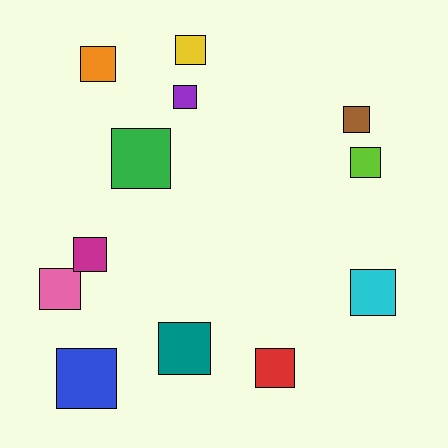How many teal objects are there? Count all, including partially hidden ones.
There is 1 teal object.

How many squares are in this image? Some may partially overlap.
There are 12 squares.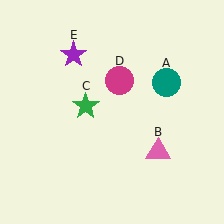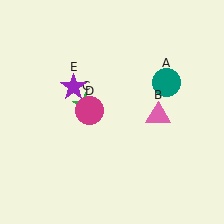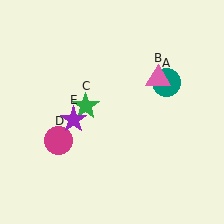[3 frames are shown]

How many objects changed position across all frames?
3 objects changed position: pink triangle (object B), magenta circle (object D), purple star (object E).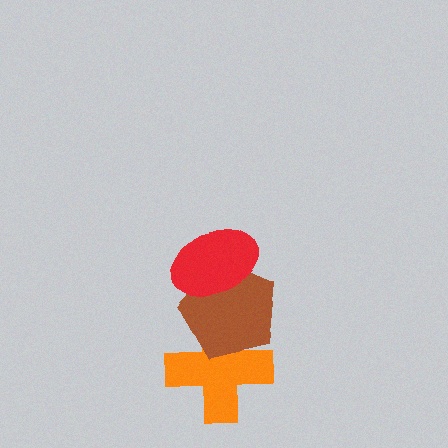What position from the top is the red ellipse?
The red ellipse is 1st from the top.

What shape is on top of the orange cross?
The brown pentagon is on top of the orange cross.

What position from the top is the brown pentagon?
The brown pentagon is 2nd from the top.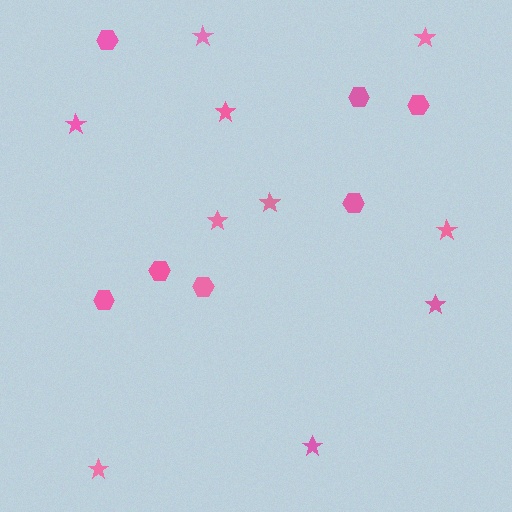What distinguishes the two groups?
There are 2 groups: one group of hexagons (7) and one group of stars (10).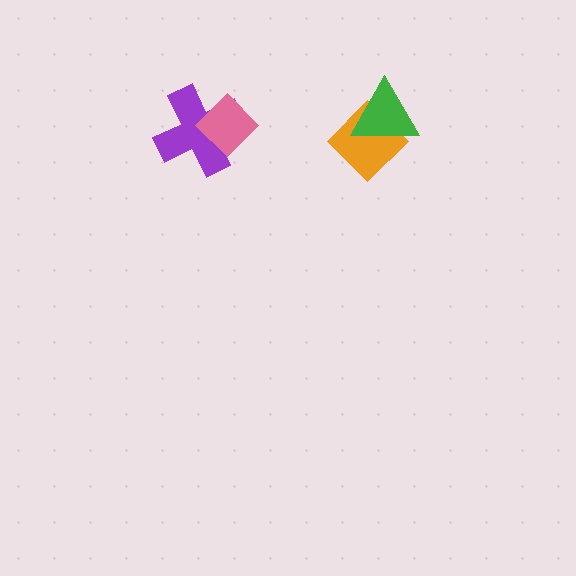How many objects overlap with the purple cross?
1 object overlaps with the purple cross.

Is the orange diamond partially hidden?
Yes, it is partially covered by another shape.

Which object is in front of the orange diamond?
The green triangle is in front of the orange diamond.